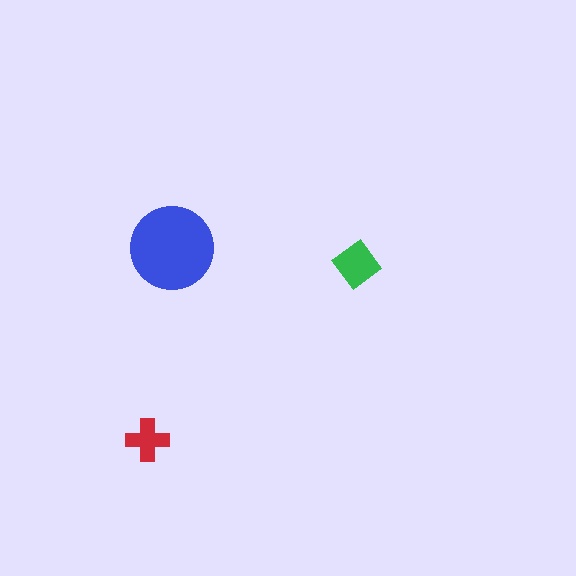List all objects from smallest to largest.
The red cross, the green diamond, the blue circle.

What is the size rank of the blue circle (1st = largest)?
1st.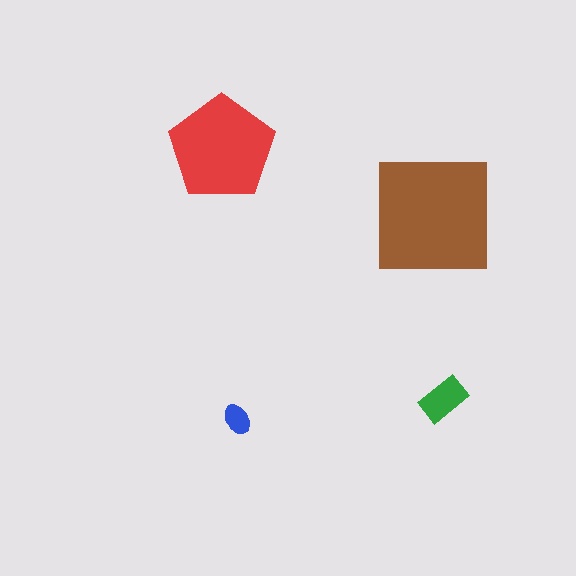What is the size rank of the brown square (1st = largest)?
1st.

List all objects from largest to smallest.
The brown square, the red pentagon, the green rectangle, the blue ellipse.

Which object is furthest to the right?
The green rectangle is rightmost.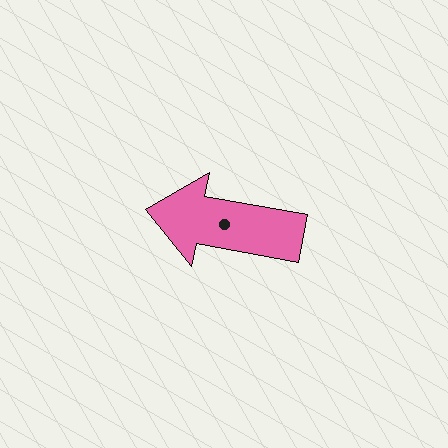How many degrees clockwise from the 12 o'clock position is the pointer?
Approximately 280 degrees.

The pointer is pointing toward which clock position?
Roughly 9 o'clock.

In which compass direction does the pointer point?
West.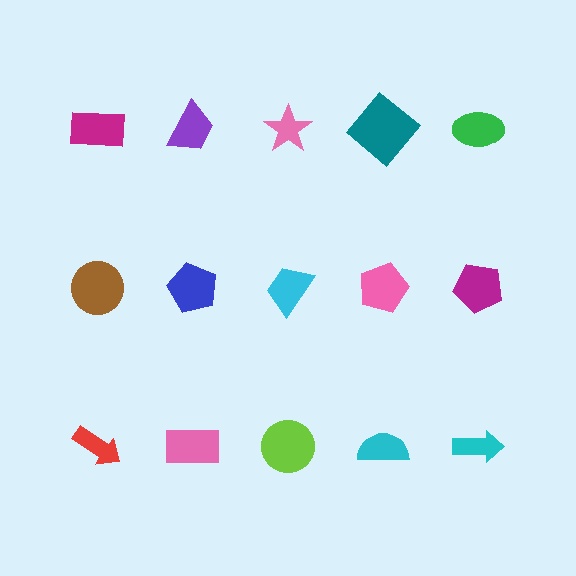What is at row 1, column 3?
A pink star.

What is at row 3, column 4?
A cyan semicircle.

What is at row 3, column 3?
A lime circle.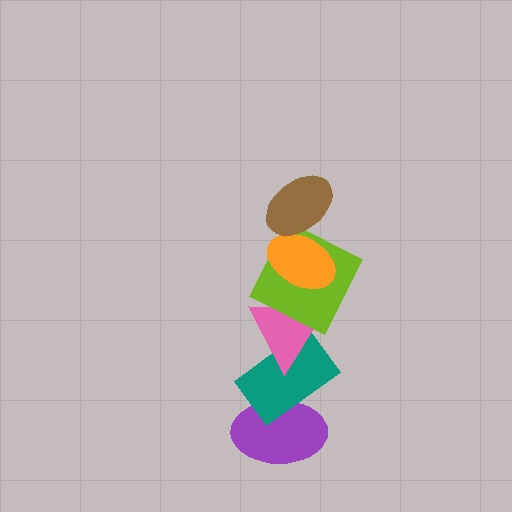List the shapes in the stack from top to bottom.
From top to bottom: the brown ellipse, the orange ellipse, the lime square, the pink triangle, the teal rectangle, the purple ellipse.